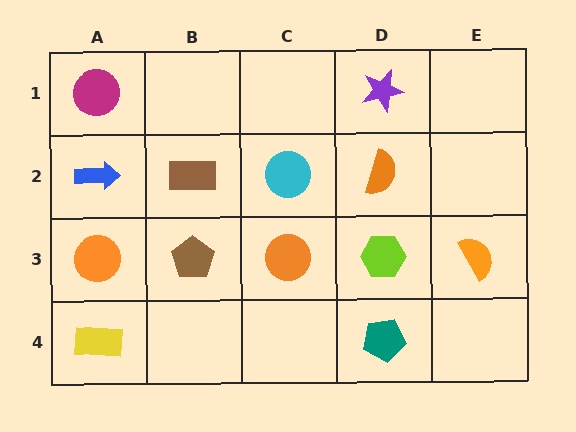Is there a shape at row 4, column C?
No, that cell is empty.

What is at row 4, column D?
A teal pentagon.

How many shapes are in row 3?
5 shapes.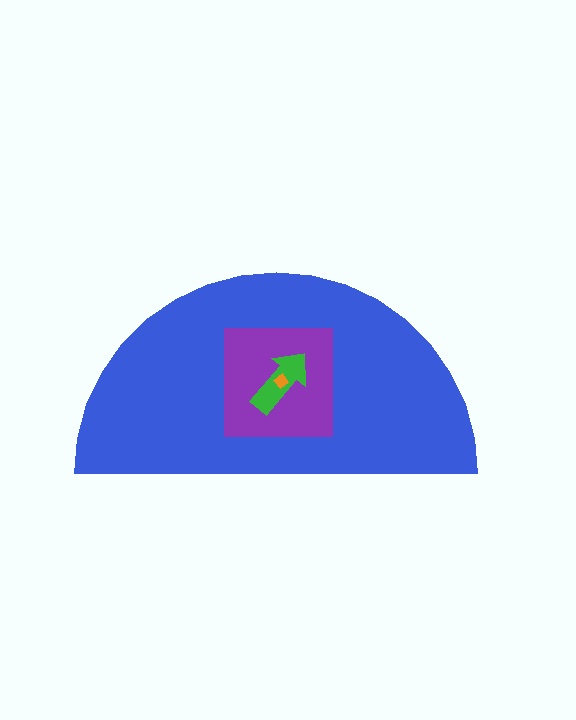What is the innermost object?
The orange diamond.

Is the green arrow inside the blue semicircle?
Yes.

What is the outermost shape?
The blue semicircle.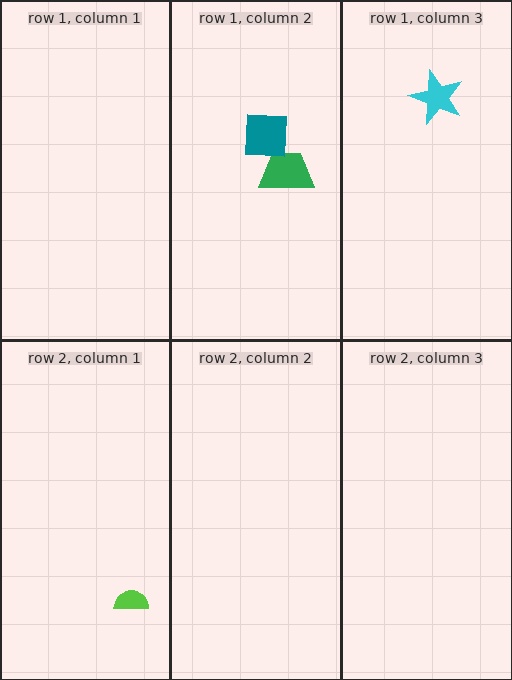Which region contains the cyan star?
The row 1, column 3 region.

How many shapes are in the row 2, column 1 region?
1.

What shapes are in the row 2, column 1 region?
The lime semicircle.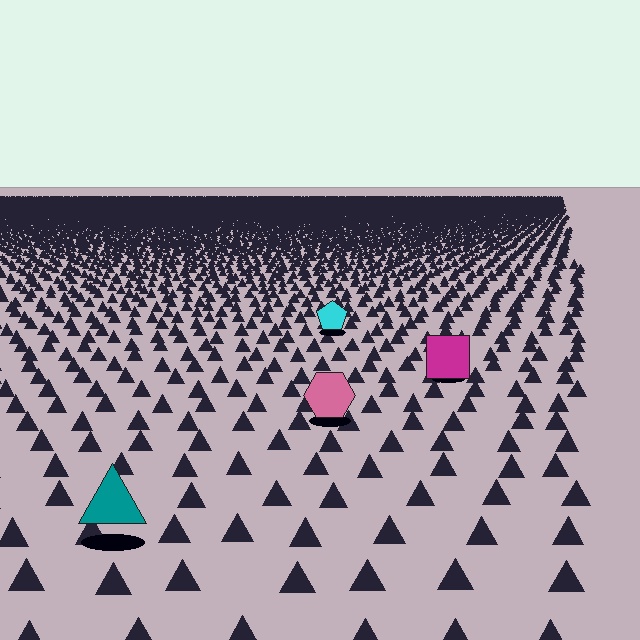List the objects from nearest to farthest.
From nearest to farthest: the teal triangle, the pink hexagon, the magenta square, the cyan pentagon.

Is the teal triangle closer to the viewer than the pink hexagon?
Yes. The teal triangle is closer — you can tell from the texture gradient: the ground texture is coarser near it.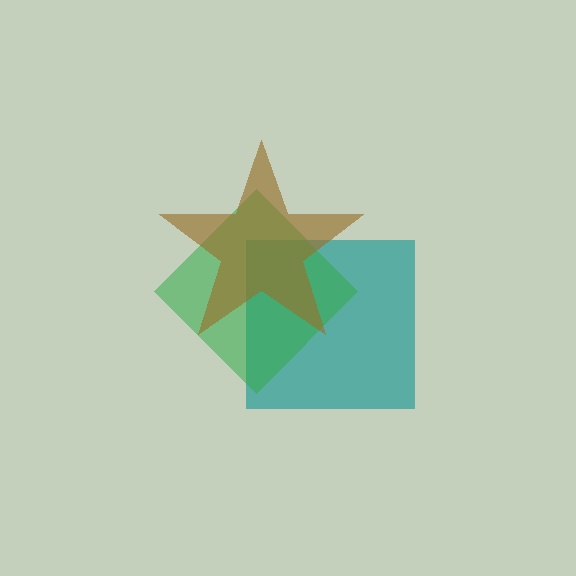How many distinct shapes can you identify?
There are 3 distinct shapes: a teal square, a green diamond, a brown star.